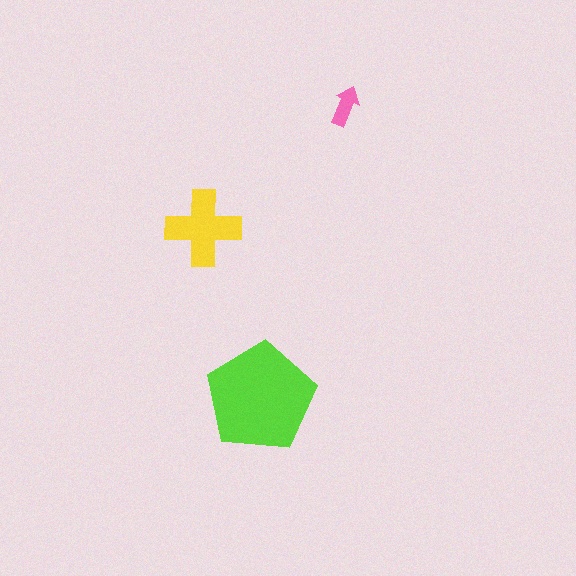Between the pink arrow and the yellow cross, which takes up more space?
The yellow cross.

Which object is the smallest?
The pink arrow.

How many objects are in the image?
There are 3 objects in the image.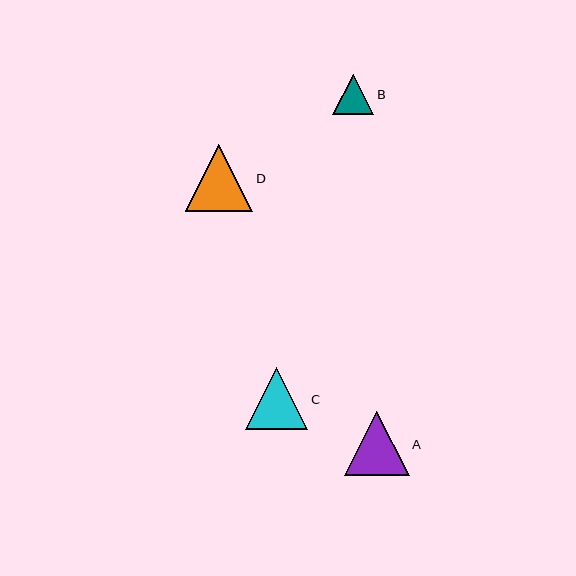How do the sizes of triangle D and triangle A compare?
Triangle D and triangle A are approximately the same size.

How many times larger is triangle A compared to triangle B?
Triangle A is approximately 1.6 times the size of triangle B.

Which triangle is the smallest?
Triangle B is the smallest with a size of approximately 41 pixels.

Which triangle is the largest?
Triangle D is the largest with a size of approximately 67 pixels.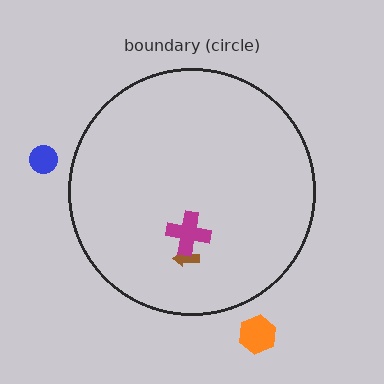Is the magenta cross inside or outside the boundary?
Inside.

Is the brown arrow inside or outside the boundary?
Inside.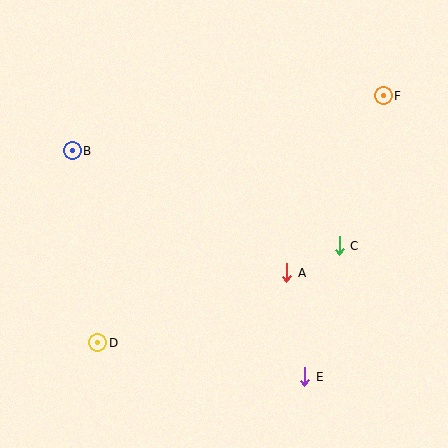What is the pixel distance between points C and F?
The distance between C and F is 156 pixels.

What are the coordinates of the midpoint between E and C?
The midpoint between E and C is at (322, 311).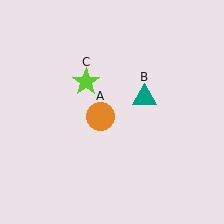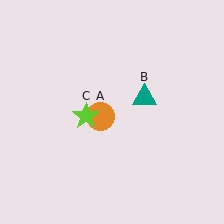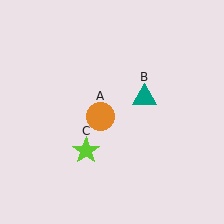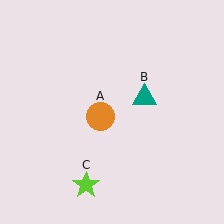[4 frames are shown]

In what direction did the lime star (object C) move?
The lime star (object C) moved down.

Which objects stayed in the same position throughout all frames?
Orange circle (object A) and teal triangle (object B) remained stationary.